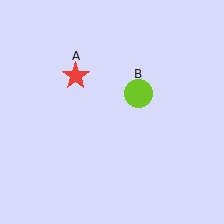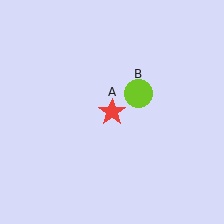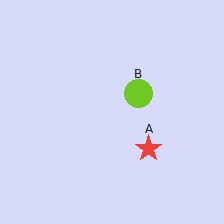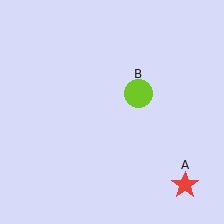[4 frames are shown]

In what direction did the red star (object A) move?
The red star (object A) moved down and to the right.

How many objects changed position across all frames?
1 object changed position: red star (object A).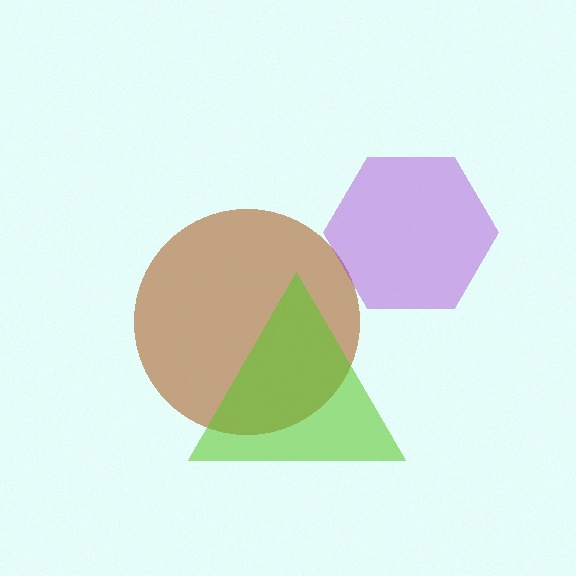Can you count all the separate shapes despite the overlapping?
Yes, there are 3 separate shapes.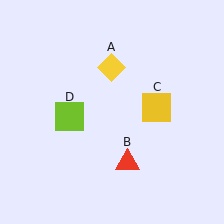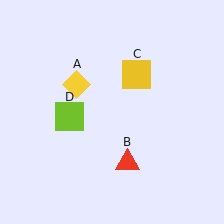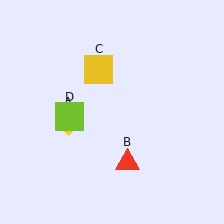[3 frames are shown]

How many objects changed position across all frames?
2 objects changed position: yellow diamond (object A), yellow square (object C).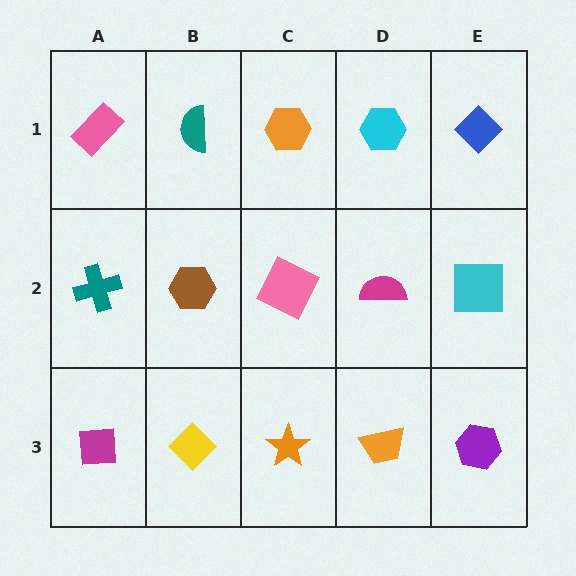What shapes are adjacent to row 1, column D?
A magenta semicircle (row 2, column D), an orange hexagon (row 1, column C), a blue diamond (row 1, column E).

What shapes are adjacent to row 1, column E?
A cyan square (row 2, column E), a cyan hexagon (row 1, column D).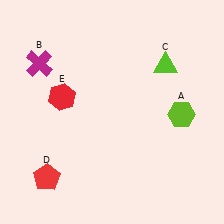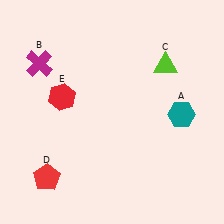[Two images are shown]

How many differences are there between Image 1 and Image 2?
There is 1 difference between the two images.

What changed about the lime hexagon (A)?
In Image 1, A is lime. In Image 2, it changed to teal.